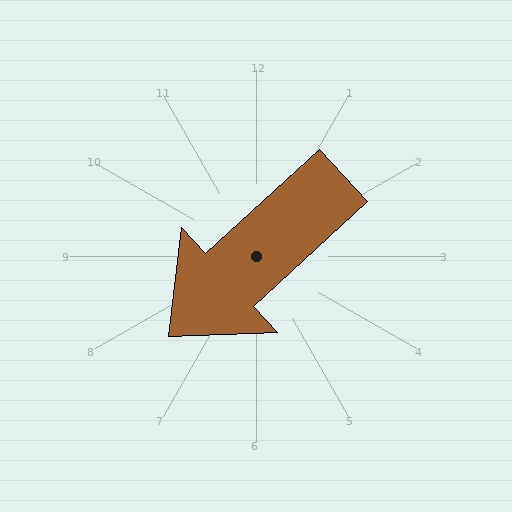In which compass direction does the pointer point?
Southwest.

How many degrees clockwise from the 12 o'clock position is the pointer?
Approximately 228 degrees.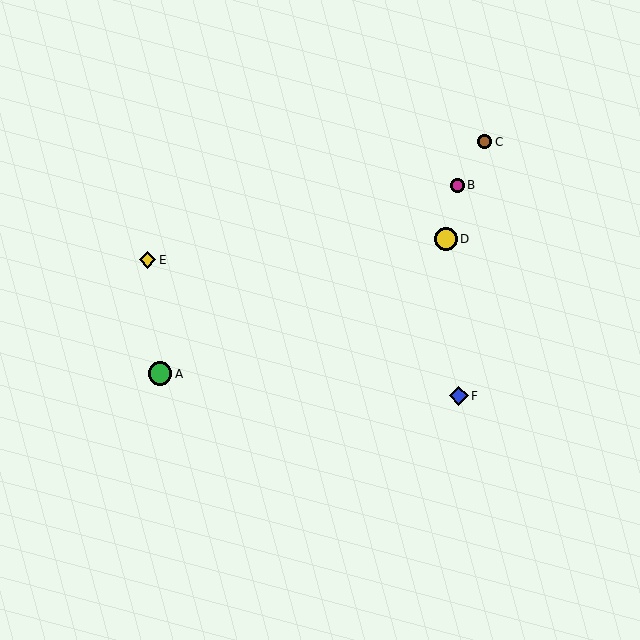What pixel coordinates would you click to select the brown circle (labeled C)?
Click at (485, 142) to select the brown circle C.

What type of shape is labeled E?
Shape E is a yellow diamond.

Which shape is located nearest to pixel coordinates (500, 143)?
The brown circle (labeled C) at (485, 142) is nearest to that location.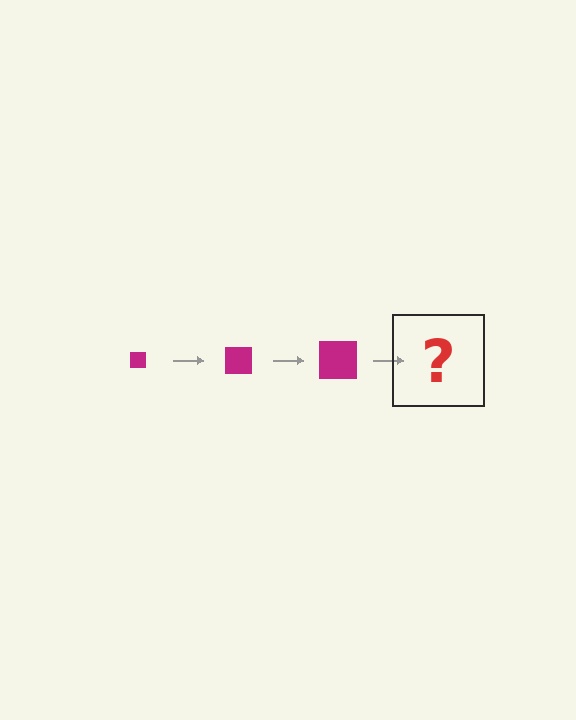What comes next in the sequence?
The next element should be a magenta square, larger than the previous one.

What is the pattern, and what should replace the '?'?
The pattern is that the square gets progressively larger each step. The '?' should be a magenta square, larger than the previous one.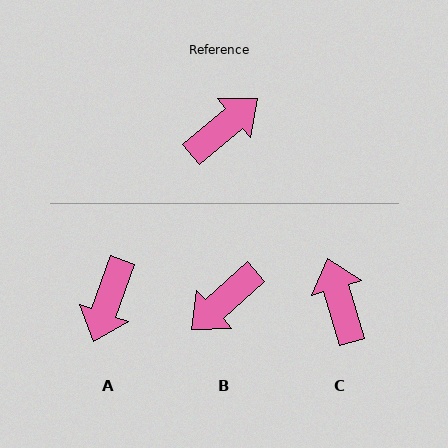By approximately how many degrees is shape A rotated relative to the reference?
Approximately 150 degrees clockwise.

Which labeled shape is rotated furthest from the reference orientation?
B, about 178 degrees away.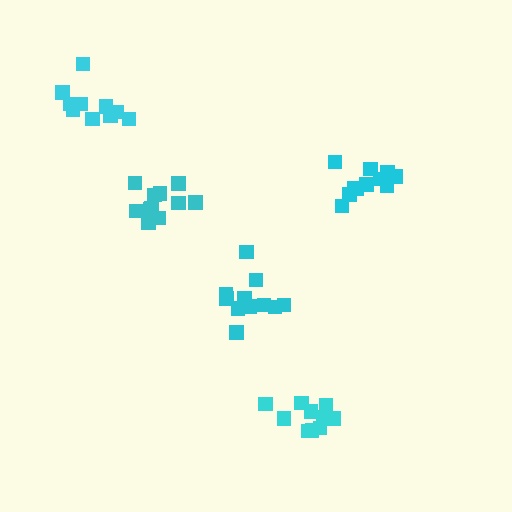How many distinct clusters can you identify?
There are 5 distinct clusters.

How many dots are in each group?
Group 1: 11 dots, Group 2: 10 dots, Group 3: 13 dots, Group 4: 11 dots, Group 5: 10 dots (55 total).